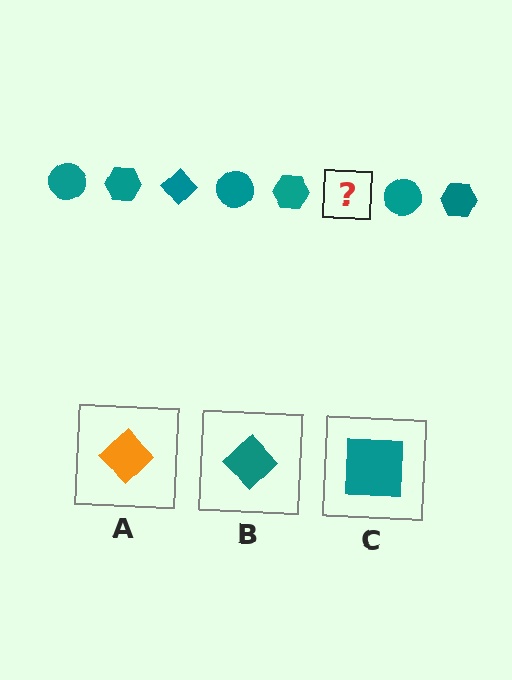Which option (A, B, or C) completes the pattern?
B.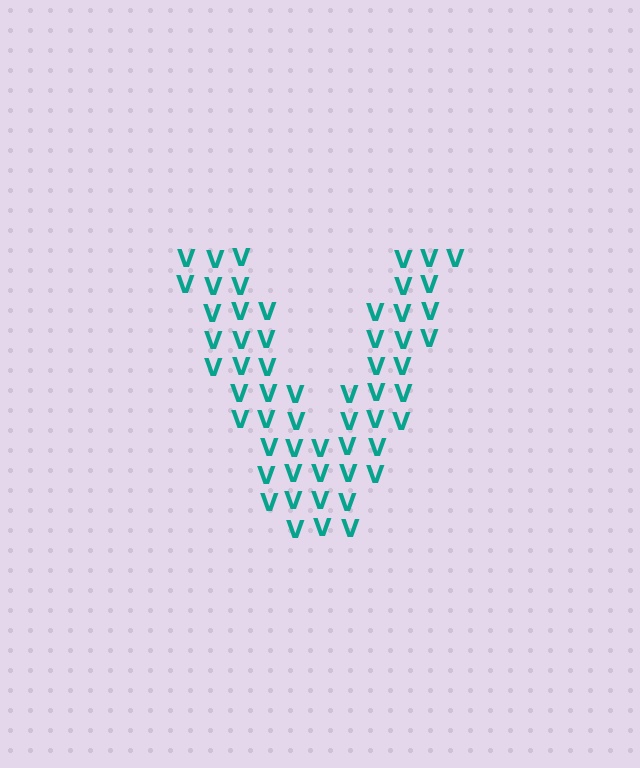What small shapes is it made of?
It is made of small letter V's.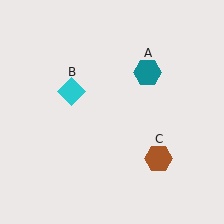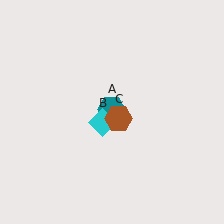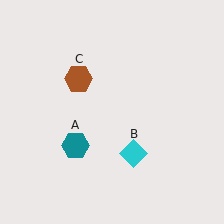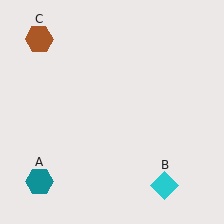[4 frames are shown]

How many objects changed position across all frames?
3 objects changed position: teal hexagon (object A), cyan diamond (object B), brown hexagon (object C).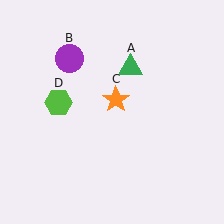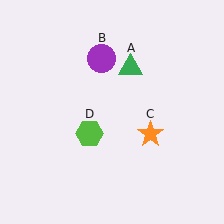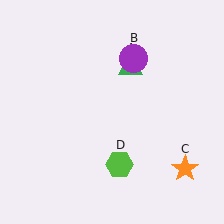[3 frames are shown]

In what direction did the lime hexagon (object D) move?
The lime hexagon (object D) moved down and to the right.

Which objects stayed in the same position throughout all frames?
Green triangle (object A) remained stationary.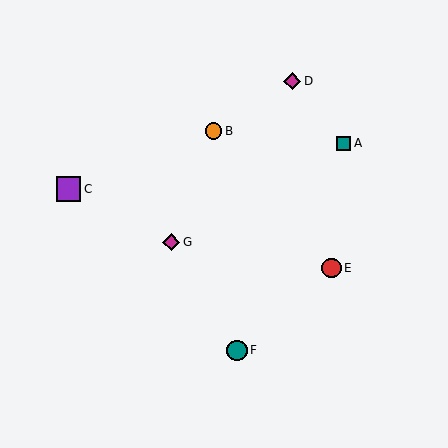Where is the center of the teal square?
The center of the teal square is at (344, 143).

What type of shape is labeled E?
Shape E is a red circle.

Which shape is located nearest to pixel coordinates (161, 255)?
The magenta diamond (labeled G) at (171, 242) is nearest to that location.